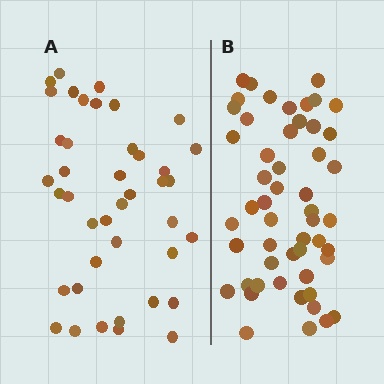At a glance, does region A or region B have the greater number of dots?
Region B (the right region) has more dots.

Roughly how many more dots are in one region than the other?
Region B has roughly 12 or so more dots than region A.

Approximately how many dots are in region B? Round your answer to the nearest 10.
About 50 dots. (The exact count is 52, which rounds to 50.)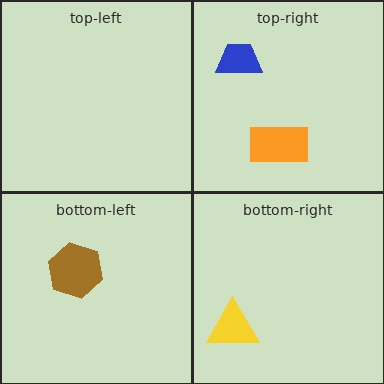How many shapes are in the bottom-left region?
1.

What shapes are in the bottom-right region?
The yellow triangle.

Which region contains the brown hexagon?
The bottom-left region.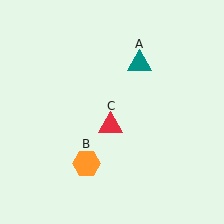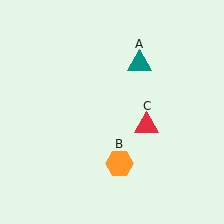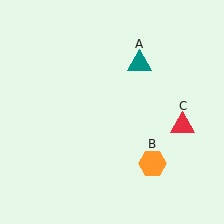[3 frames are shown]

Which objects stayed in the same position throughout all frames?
Teal triangle (object A) remained stationary.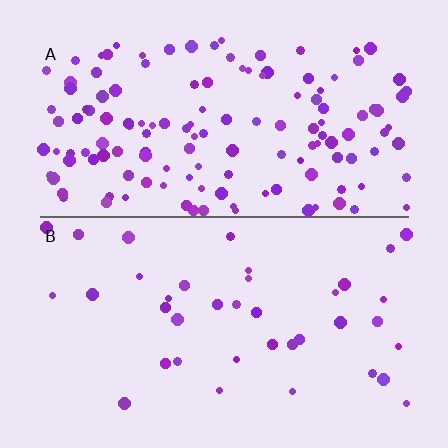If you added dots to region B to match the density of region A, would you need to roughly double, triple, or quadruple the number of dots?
Approximately quadruple.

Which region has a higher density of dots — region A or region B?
A (the top).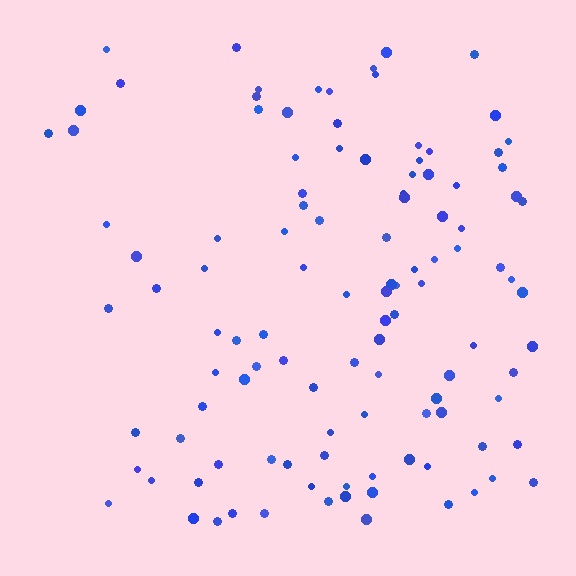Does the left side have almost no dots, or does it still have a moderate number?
Still a moderate number, just noticeably fewer than the right.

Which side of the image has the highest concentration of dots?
The right.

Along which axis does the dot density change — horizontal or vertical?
Horizontal.